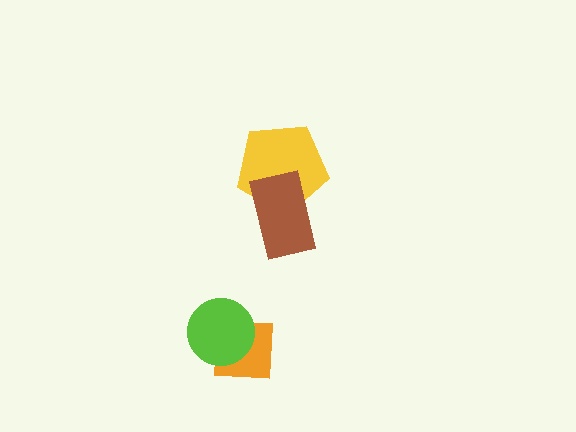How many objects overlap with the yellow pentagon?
1 object overlaps with the yellow pentagon.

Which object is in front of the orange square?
The lime circle is in front of the orange square.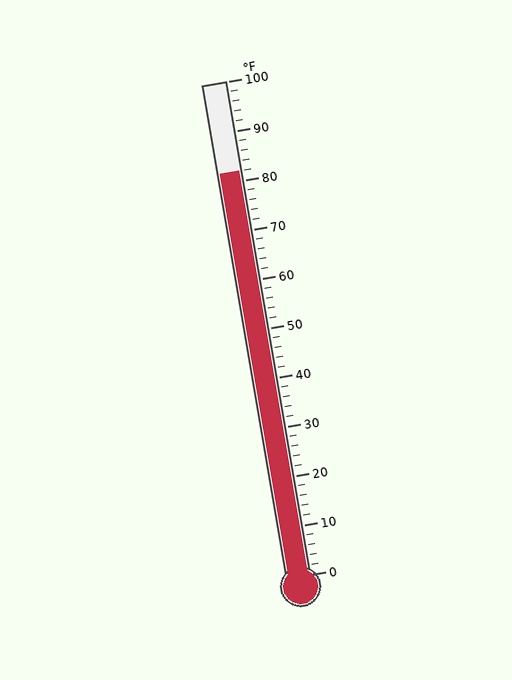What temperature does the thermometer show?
The thermometer shows approximately 82°F.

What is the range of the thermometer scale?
The thermometer scale ranges from 0°F to 100°F.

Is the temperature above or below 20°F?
The temperature is above 20°F.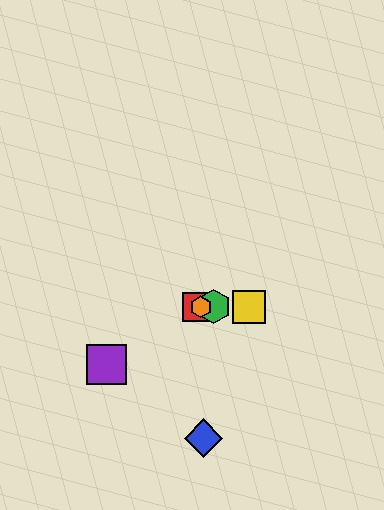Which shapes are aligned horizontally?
The red square, the green hexagon, the yellow square, the orange hexagon are aligned horizontally.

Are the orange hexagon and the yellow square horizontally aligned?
Yes, both are at y≈307.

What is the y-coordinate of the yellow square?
The yellow square is at y≈307.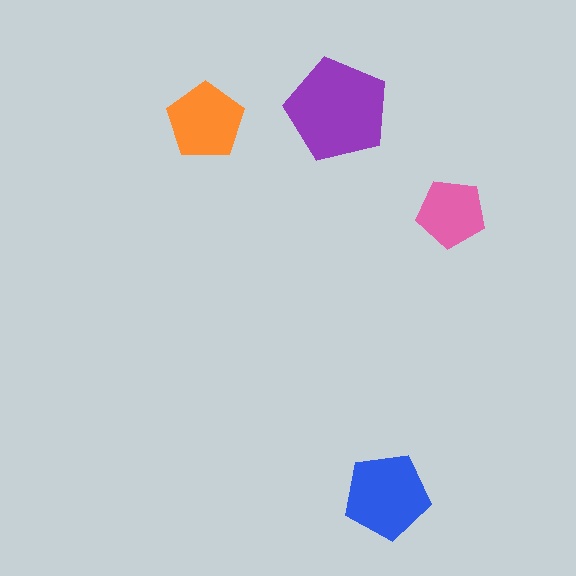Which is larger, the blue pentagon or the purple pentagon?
The purple one.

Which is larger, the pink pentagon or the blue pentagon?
The blue one.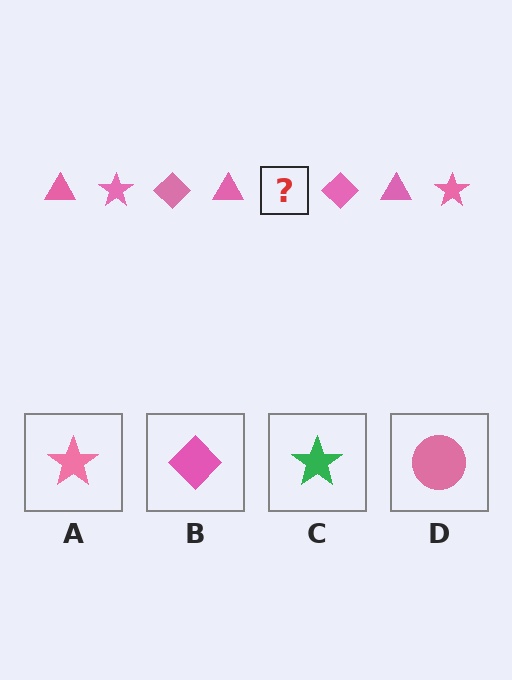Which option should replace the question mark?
Option A.